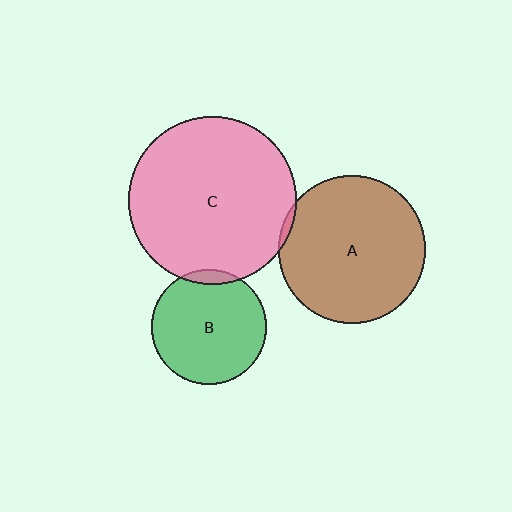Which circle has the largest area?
Circle C (pink).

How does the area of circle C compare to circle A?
Approximately 1.3 times.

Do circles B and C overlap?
Yes.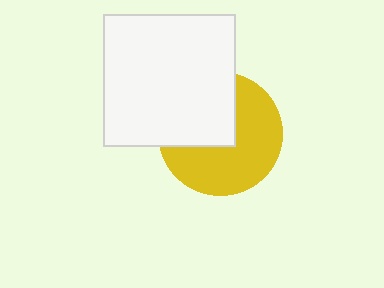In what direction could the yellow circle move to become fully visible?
The yellow circle could move toward the lower-right. That would shift it out from behind the white square entirely.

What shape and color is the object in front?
The object in front is a white square.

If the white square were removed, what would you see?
You would see the complete yellow circle.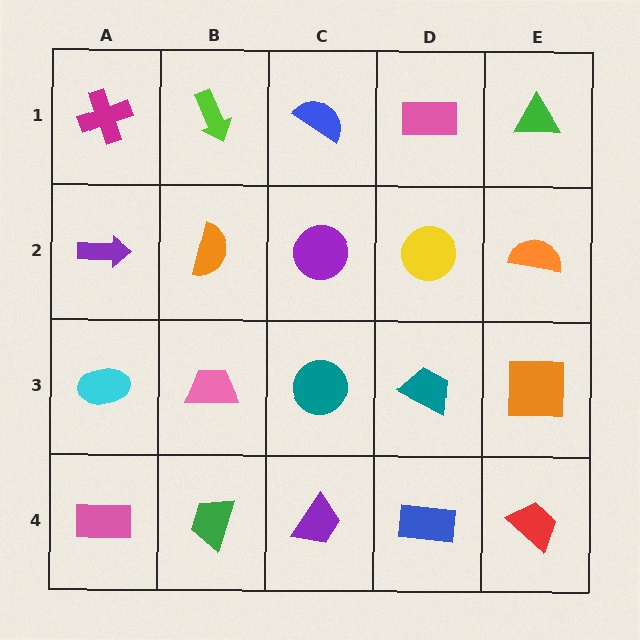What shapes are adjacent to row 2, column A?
A magenta cross (row 1, column A), a cyan ellipse (row 3, column A), an orange semicircle (row 2, column B).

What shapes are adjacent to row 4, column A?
A cyan ellipse (row 3, column A), a green trapezoid (row 4, column B).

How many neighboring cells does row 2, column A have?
3.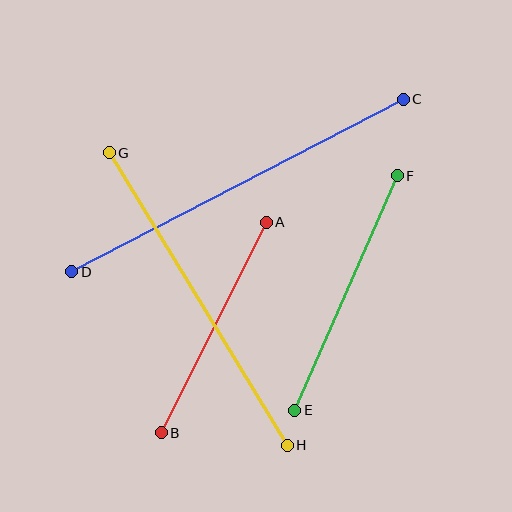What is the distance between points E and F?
The distance is approximately 256 pixels.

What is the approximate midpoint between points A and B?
The midpoint is at approximately (214, 327) pixels.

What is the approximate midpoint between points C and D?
The midpoint is at approximately (238, 186) pixels.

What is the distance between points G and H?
The distance is approximately 342 pixels.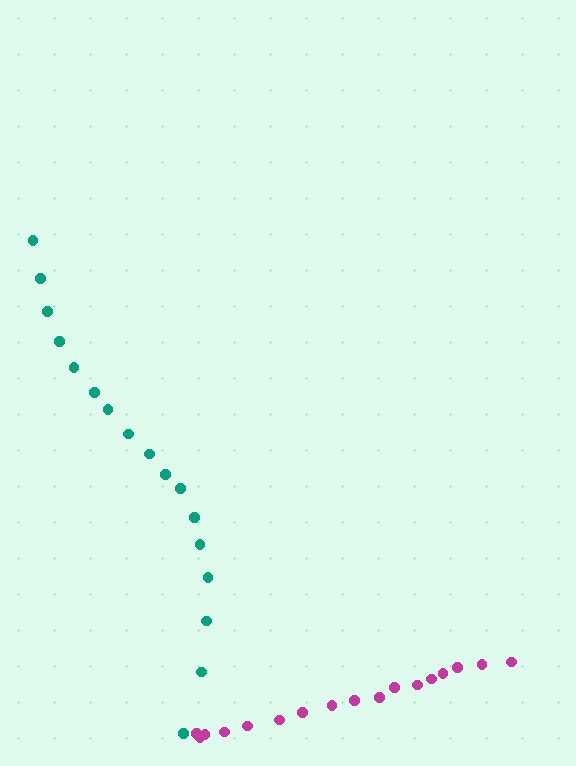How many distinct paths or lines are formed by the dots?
There are 2 distinct paths.